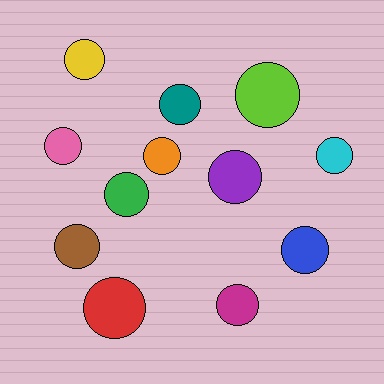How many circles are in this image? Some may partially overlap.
There are 12 circles.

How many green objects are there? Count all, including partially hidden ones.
There is 1 green object.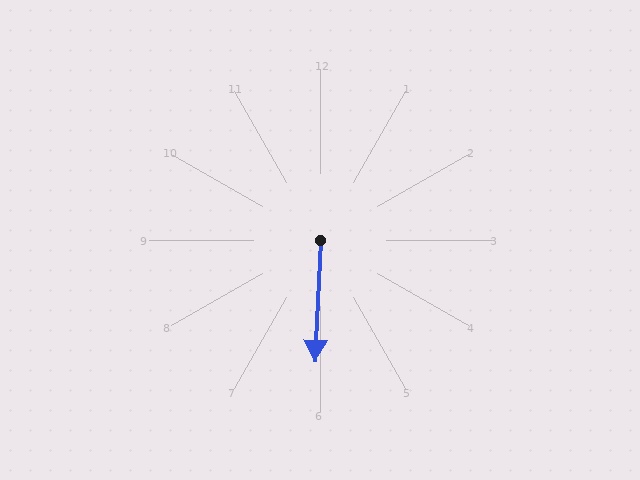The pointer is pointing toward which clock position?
Roughly 6 o'clock.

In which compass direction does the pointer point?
South.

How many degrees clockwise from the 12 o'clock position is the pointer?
Approximately 182 degrees.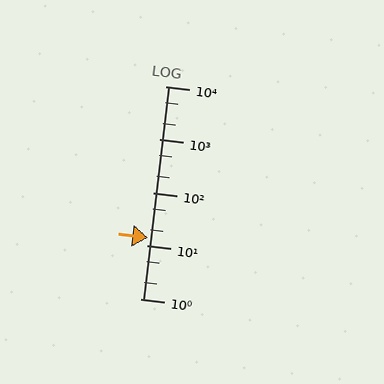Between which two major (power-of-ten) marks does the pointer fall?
The pointer is between 10 and 100.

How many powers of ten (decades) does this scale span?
The scale spans 4 decades, from 1 to 10000.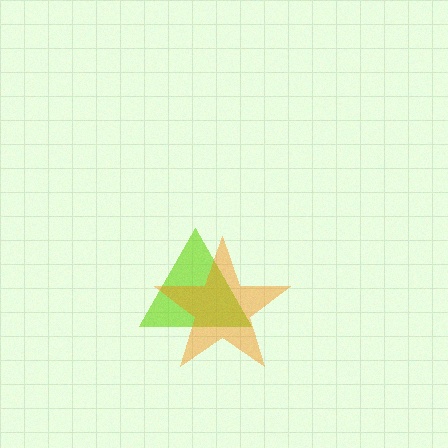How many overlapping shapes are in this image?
There are 2 overlapping shapes in the image.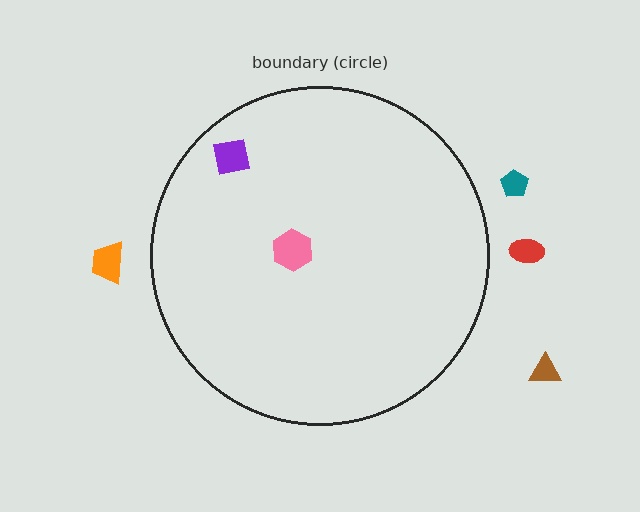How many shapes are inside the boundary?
2 inside, 4 outside.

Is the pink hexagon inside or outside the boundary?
Inside.